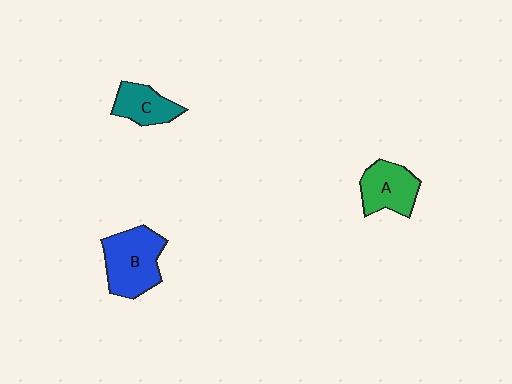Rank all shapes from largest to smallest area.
From largest to smallest: B (blue), A (green), C (teal).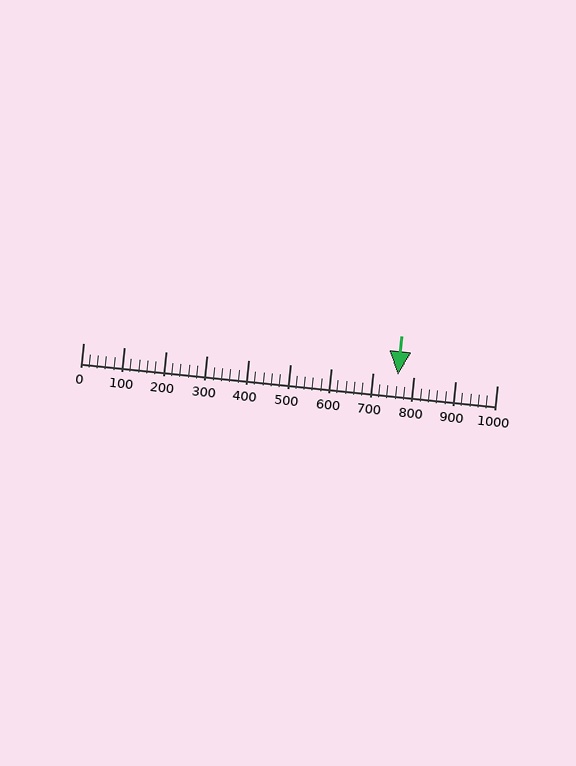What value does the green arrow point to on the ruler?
The green arrow points to approximately 760.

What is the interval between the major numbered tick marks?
The major tick marks are spaced 100 units apart.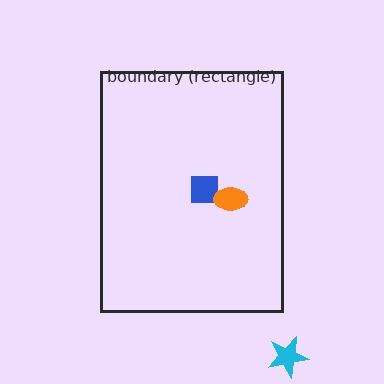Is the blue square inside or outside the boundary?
Inside.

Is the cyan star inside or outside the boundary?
Outside.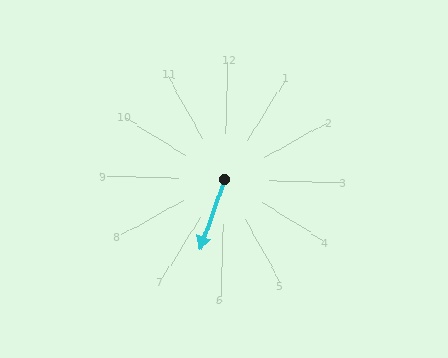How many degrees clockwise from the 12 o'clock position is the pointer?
Approximately 197 degrees.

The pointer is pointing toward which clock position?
Roughly 7 o'clock.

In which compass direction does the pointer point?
South.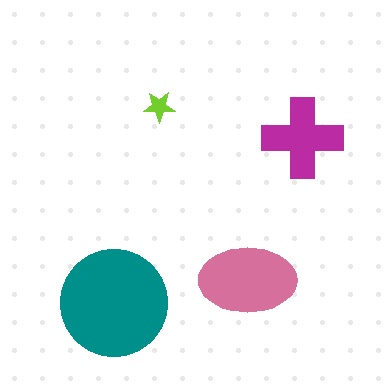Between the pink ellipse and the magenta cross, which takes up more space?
The pink ellipse.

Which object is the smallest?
The lime star.